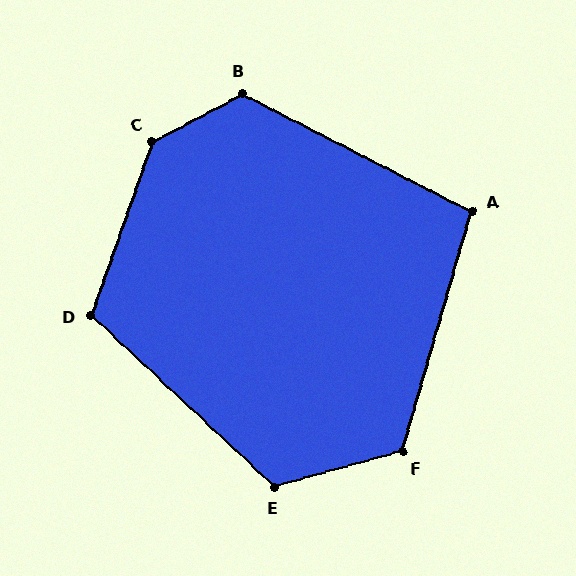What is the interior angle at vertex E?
Approximately 121 degrees (obtuse).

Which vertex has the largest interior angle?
C, at approximately 138 degrees.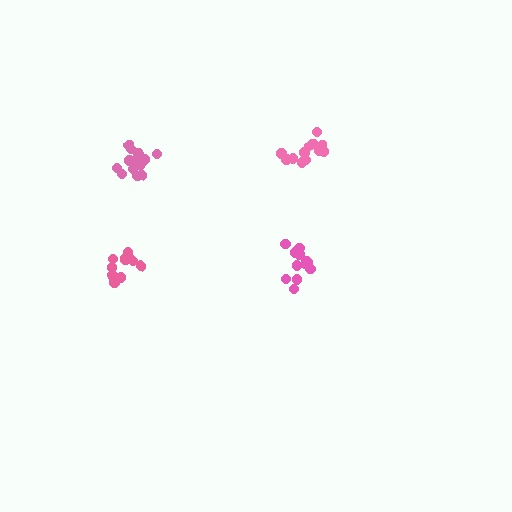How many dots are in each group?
Group 1: 13 dots, Group 2: 16 dots, Group 3: 12 dots, Group 4: 12 dots (53 total).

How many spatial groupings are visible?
There are 4 spatial groupings.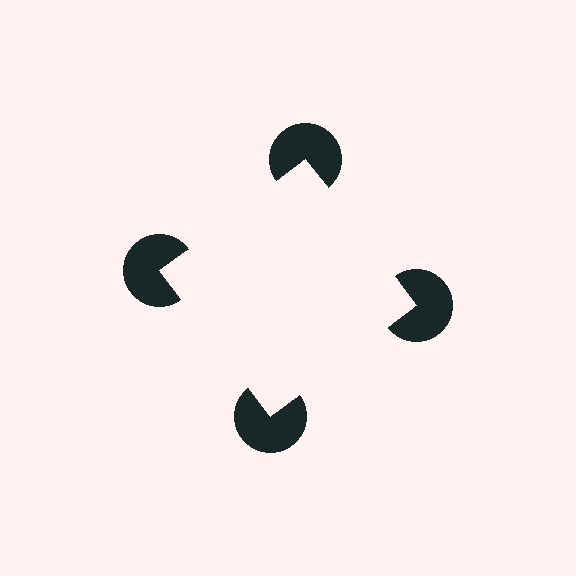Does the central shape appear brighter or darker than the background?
It typically appears slightly brighter than the background, even though no actual brightness change is drawn.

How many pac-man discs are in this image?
There are 4 — one at each vertex of the illusory square.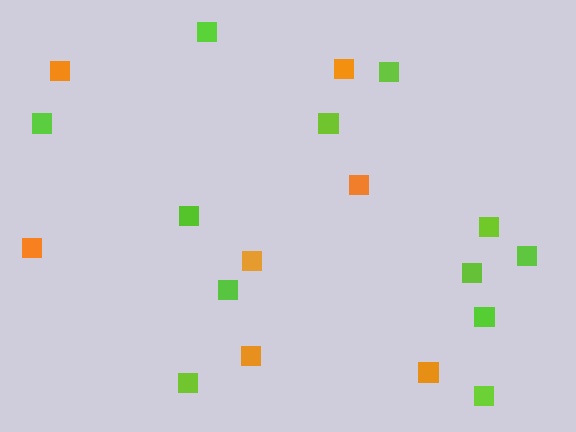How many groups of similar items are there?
There are 2 groups: one group of orange squares (7) and one group of lime squares (12).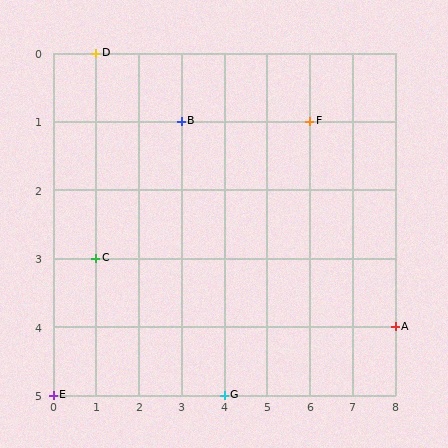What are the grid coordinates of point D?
Point D is at grid coordinates (1, 0).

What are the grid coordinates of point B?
Point B is at grid coordinates (3, 1).